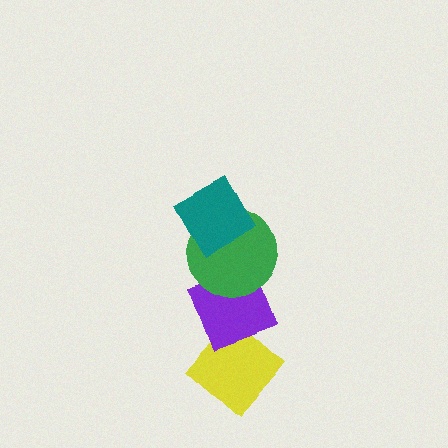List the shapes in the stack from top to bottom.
From top to bottom: the teal diamond, the green circle, the purple diamond, the yellow diamond.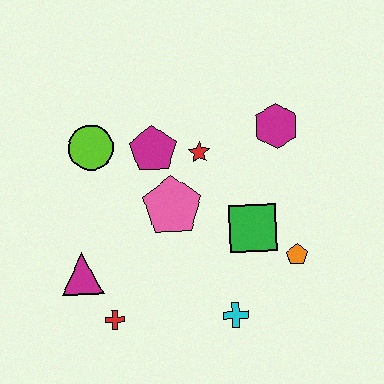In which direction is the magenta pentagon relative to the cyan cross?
The magenta pentagon is above the cyan cross.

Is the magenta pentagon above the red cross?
Yes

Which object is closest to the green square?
The orange pentagon is closest to the green square.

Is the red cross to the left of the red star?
Yes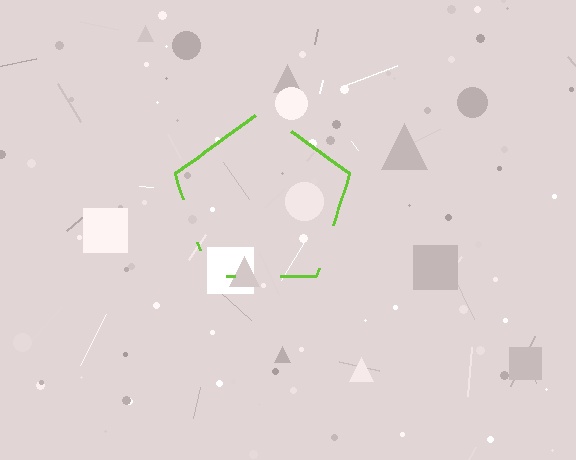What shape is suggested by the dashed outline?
The dashed outline suggests a pentagon.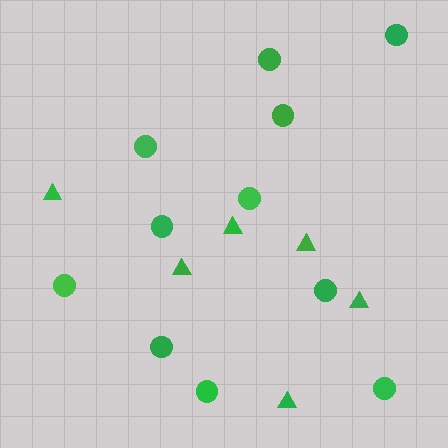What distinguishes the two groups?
There are 2 groups: one group of circles (11) and one group of triangles (6).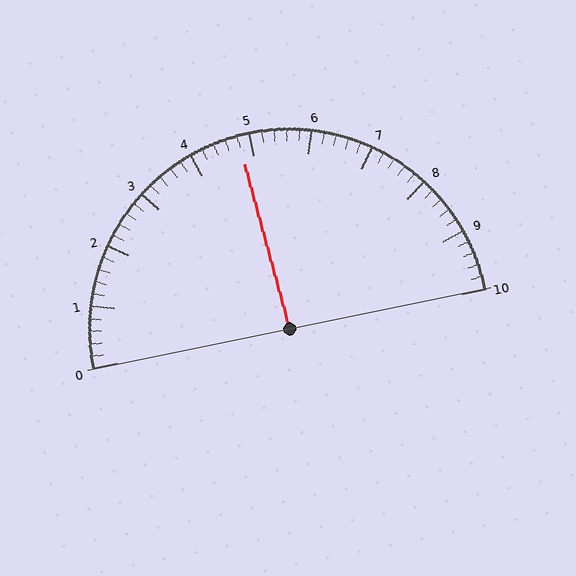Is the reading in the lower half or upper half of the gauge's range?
The reading is in the lower half of the range (0 to 10).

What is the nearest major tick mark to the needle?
The nearest major tick mark is 5.